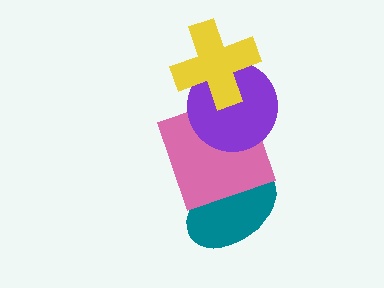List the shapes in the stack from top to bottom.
From top to bottom: the yellow cross, the purple circle, the pink square, the teal ellipse.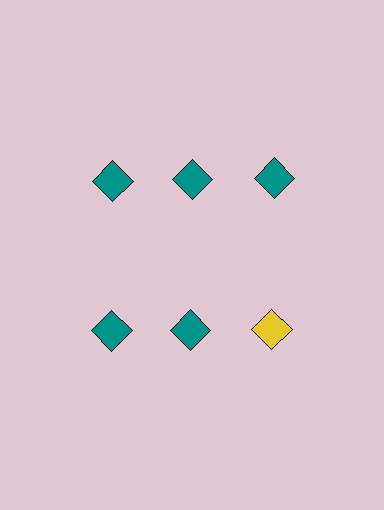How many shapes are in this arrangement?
There are 6 shapes arranged in a grid pattern.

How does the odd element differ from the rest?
It has a different color: yellow instead of teal.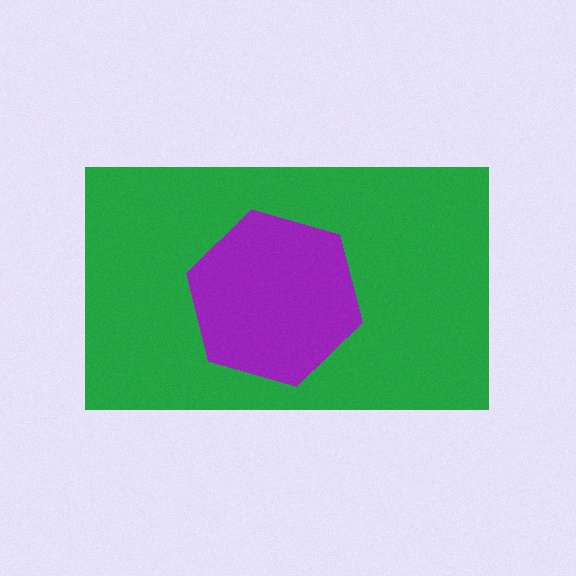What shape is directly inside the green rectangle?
The purple hexagon.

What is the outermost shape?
The green rectangle.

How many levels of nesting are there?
2.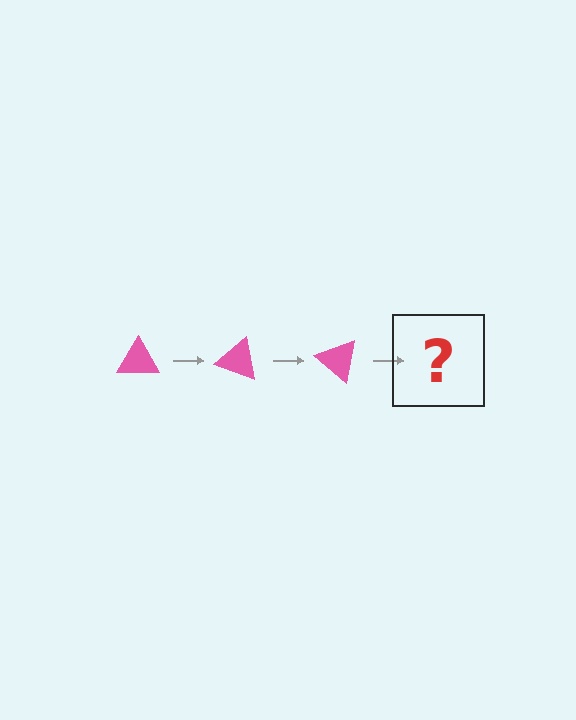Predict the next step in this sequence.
The next step is a pink triangle rotated 60 degrees.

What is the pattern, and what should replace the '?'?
The pattern is that the triangle rotates 20 degrees each step. The '?' should be a pink triangle rotated 60 degrees.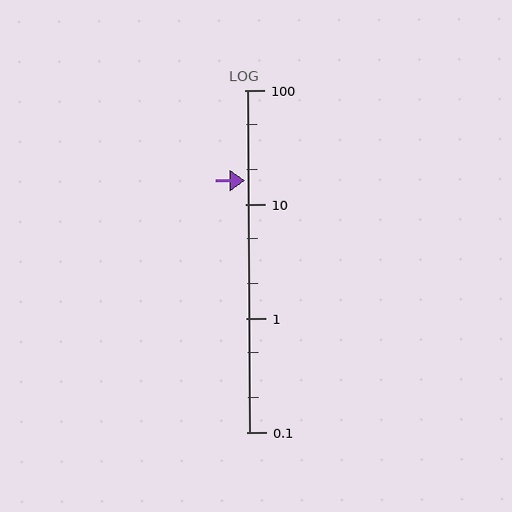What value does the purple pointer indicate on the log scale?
The pointer indicates approximately 16.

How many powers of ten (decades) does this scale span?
The scale spans 3 decades, from 0.1 to 100.